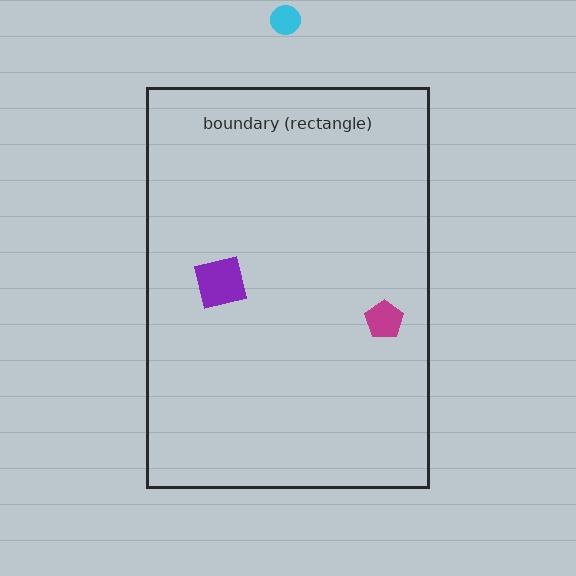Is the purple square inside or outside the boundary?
Inside.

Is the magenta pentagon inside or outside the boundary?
Inside.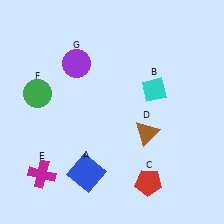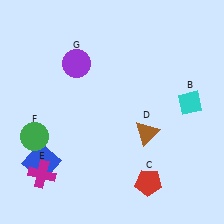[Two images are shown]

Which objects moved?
The objects that moved are: the blue square (A), the cyan diamond (B), the green circle (F).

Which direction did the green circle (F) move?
The green circle (F) moved down.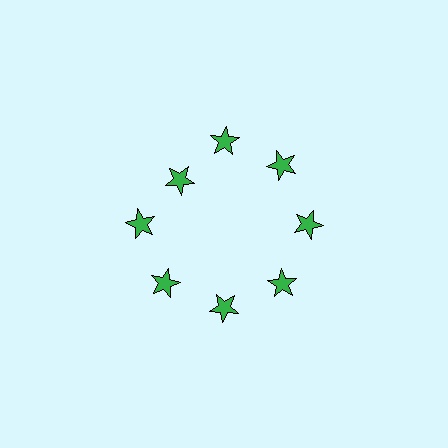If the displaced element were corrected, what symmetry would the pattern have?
It would have 8-fold rotational symmetry — the pattern would map onto itself every 45 degrees.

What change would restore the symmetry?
The symmetry would be restored by moving it outward, back onto the ring so that all 8 stars sit at equal angles and equal distance from the center.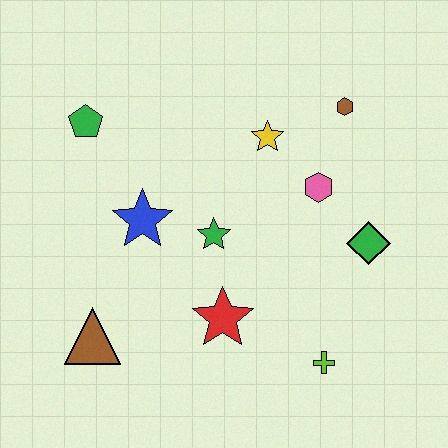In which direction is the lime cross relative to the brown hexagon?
The lime cross is below the brown hexagon.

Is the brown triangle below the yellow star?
Yes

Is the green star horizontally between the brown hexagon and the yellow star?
No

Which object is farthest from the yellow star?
The brown triangle is farthest from the yellow star.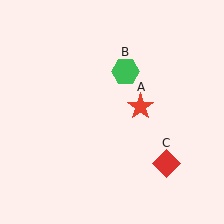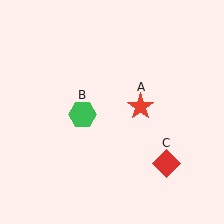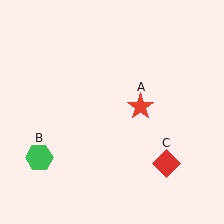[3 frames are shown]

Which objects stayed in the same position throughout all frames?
Red star (object A) and red diamond (object C) remained stationary.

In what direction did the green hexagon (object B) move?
The green hexagon (object B) moved down and to the left.